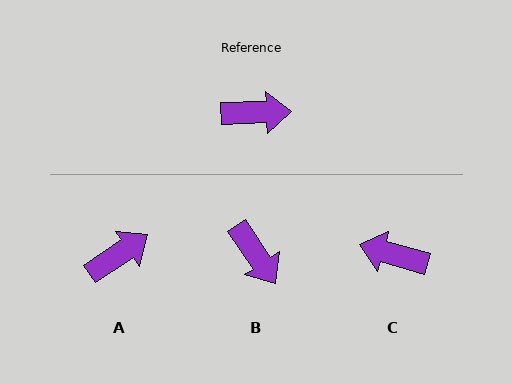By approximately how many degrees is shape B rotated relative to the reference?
Approximately 58 degrees clockwise.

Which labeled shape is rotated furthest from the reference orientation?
C, about 162 degrees away.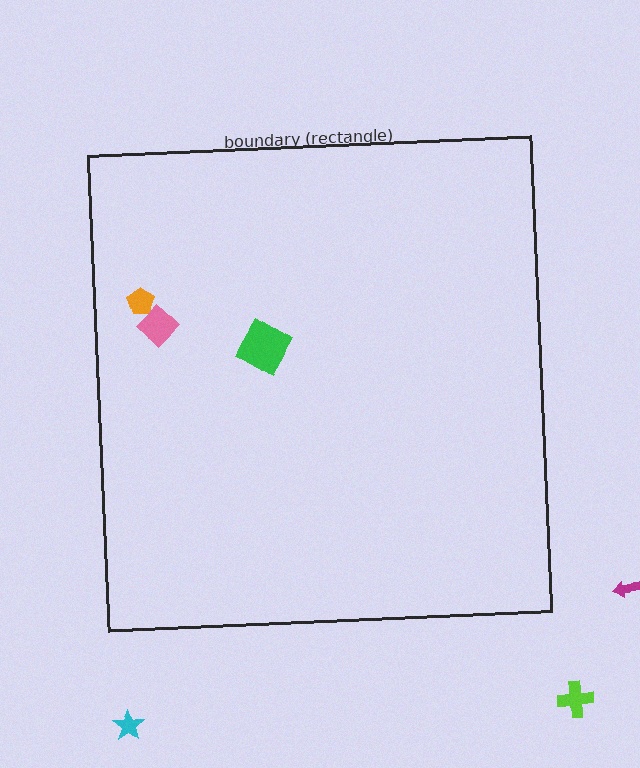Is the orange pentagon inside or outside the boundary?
Inside.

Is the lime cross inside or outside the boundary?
Outside.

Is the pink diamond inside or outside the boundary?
Inside.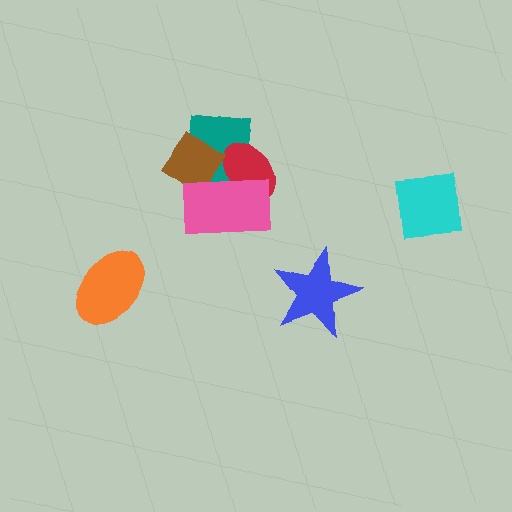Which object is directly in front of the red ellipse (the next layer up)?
The brown diamond is directly in front of the red ellipse.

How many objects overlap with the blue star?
0 objects overlap with the blue star.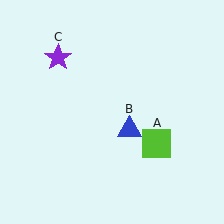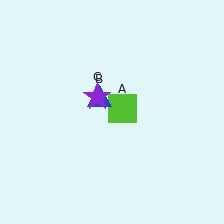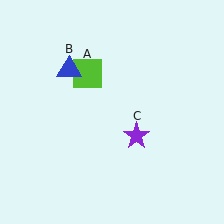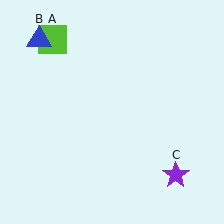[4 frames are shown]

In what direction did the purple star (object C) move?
The purple star (object C) moved down and to the right.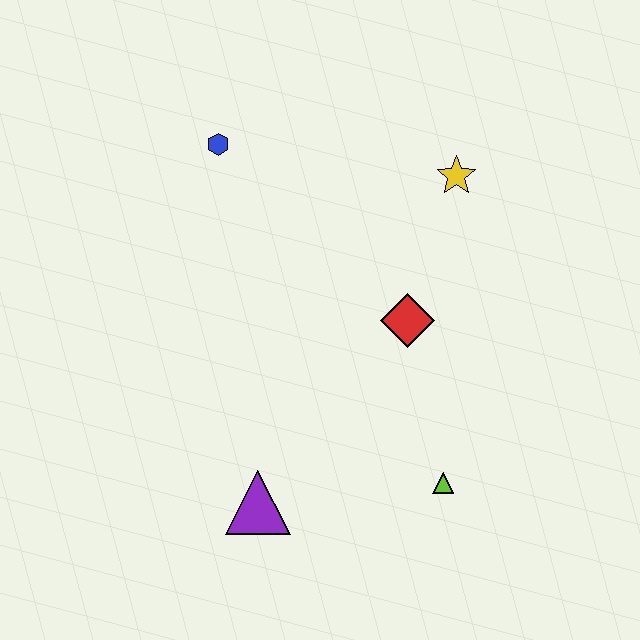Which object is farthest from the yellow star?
The purple triangle is farthest from the yellow star.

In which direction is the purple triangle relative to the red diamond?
The purple triangle is below the red diamond.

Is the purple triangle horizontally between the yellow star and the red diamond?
No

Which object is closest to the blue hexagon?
The yellow star is closest to the blue hexagon.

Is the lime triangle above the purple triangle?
Yes